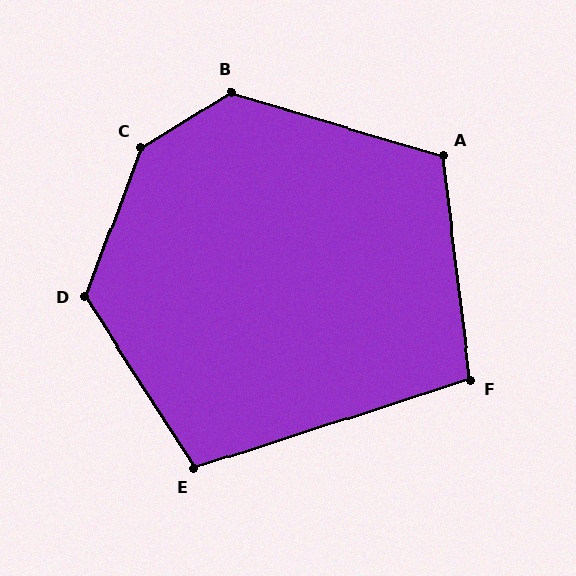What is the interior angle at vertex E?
Approximately 105 degrees (obtuse).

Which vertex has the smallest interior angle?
F, at approximately 101 degrees.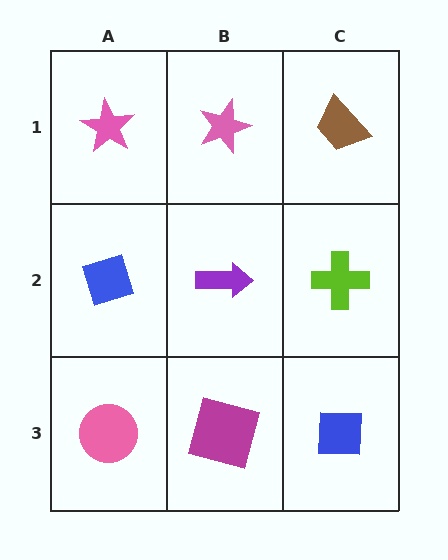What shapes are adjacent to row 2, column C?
A brown trapezoid (row 1, column C), a blue square (row 3, column C), a purple arrow (row 2, column B).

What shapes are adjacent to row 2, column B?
A pink star (row 1, column B), a magenta square (row 3, column B), a blue diamond (row 2, column A), a lime cross (row 2, column C).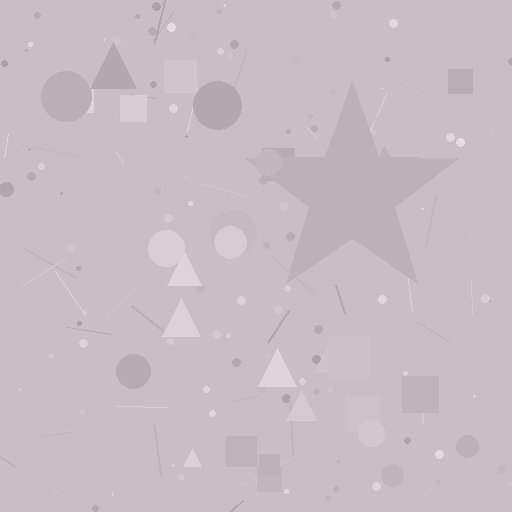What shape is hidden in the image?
A star is hidden in the image.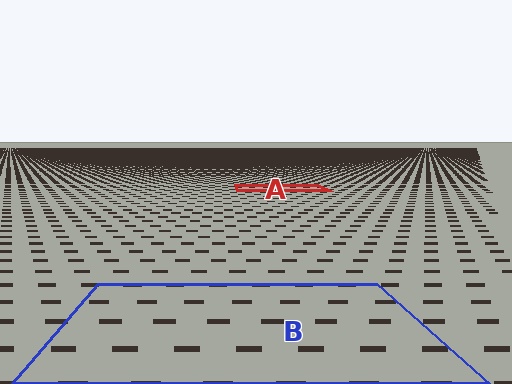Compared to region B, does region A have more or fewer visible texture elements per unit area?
Region A has more texture elements per unit area — they are packed more densely because it is farther away.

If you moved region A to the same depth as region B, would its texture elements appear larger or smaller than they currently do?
They would appear larger. At a closer depth, the same texture elements are projected at a bigger on-screen size.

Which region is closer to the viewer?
Region B is closer. The texture elements there are larger and more spread out.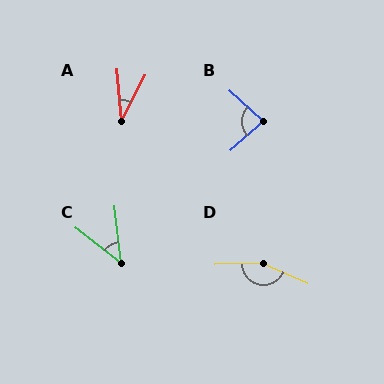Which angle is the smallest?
A, at approximately 31 degrees.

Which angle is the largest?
D, at approximately 155 degrees.